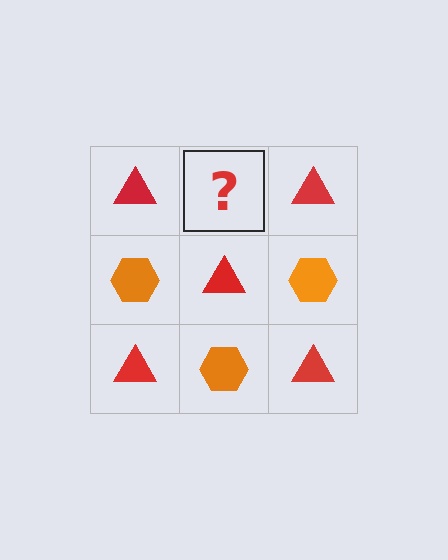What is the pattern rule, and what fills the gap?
The rule is that it alternates red triangle and orange hexagon in a checkerboard pattern. The gap should be filled with an orange hexagon.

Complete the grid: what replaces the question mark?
The question mark should be replaced with an orange hexagon.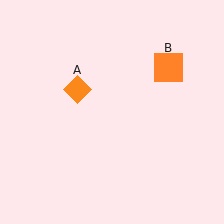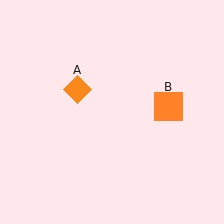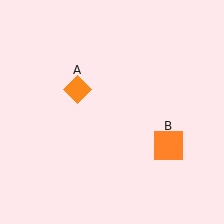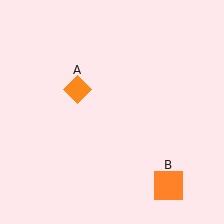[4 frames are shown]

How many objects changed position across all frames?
1 object changed position: orange square (object B).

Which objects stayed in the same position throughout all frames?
Orange diamond (object A) remained stationary.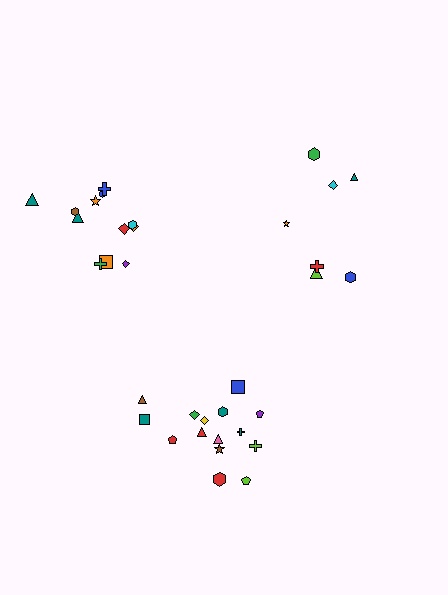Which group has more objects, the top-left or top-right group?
The top-left group.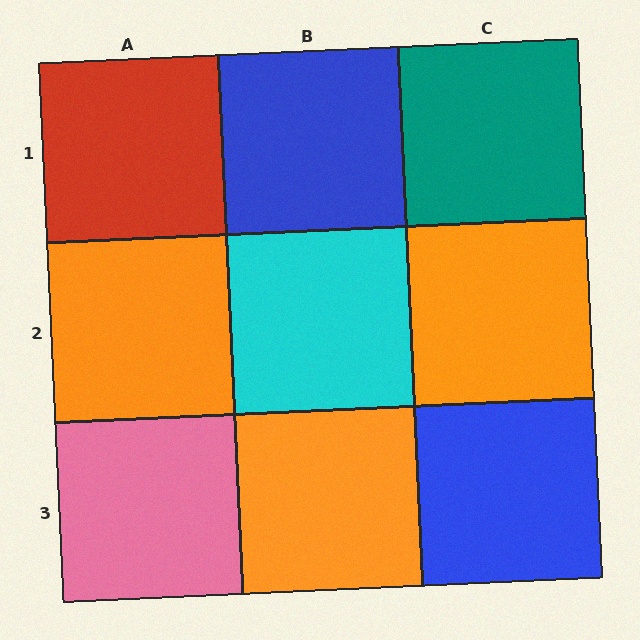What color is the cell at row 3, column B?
Orange.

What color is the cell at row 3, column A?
Pink.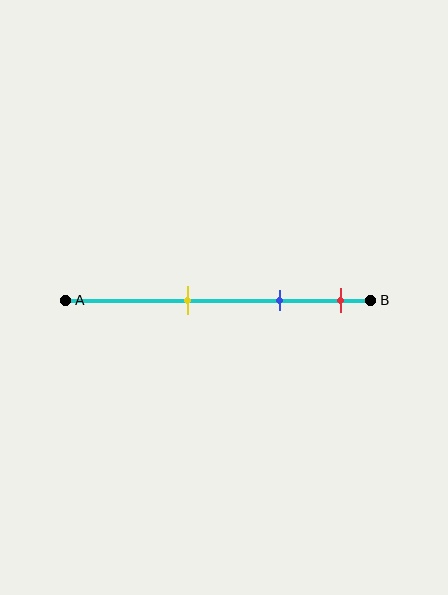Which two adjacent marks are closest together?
The blue and red marks are the closest adjacent pair.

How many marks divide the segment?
There are 3 marks dividing the segment.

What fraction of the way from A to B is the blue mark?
The blue mark is approximately 70% (0.7) of the way from A to B.